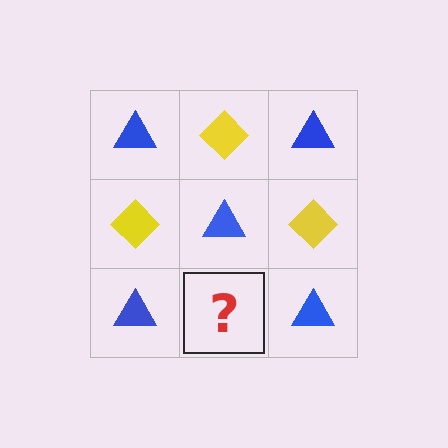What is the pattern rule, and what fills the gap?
The rule is that it alternates blue triangle and yellow diamond in a checkerboard pattern. The gap should be filled with a yellow diamond.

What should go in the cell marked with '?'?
The missing cell should contain a yellow diamond.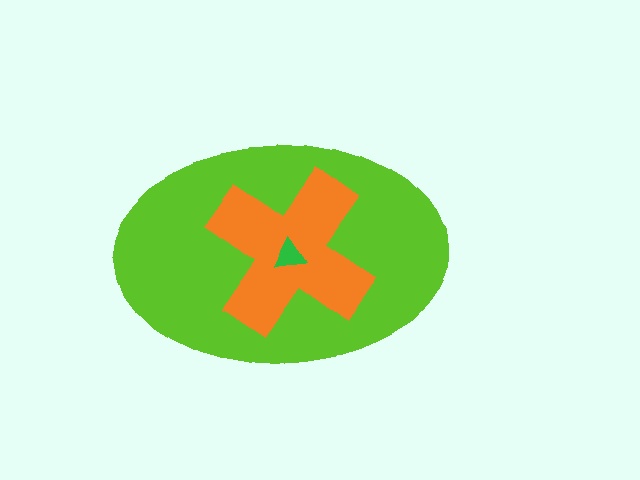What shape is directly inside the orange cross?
The green triangle.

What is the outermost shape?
The lime ellipse.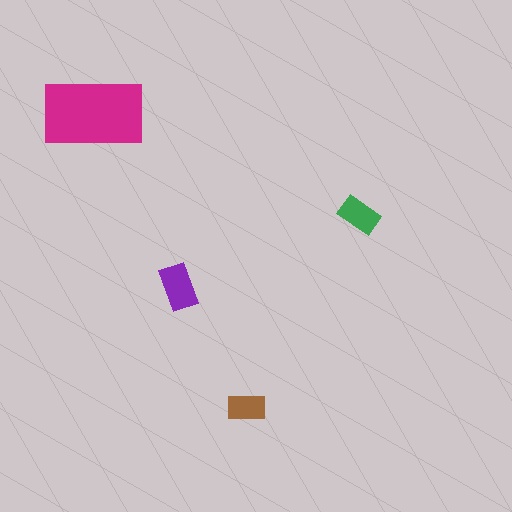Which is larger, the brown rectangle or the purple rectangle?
The purple one.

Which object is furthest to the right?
The green rectangle is rightmost.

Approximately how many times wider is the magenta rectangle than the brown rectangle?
About 2.5 times wider.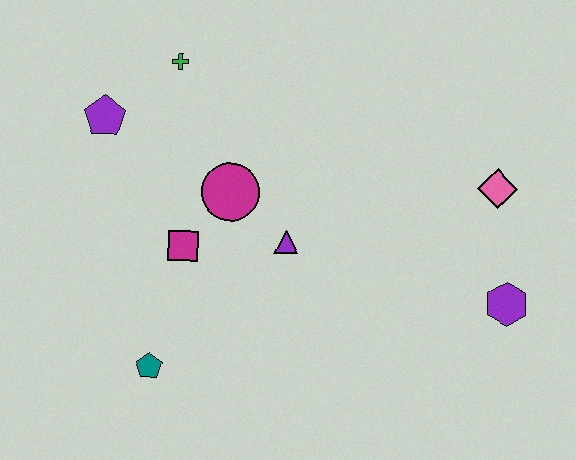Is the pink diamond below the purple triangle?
No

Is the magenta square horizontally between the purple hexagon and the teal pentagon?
Yes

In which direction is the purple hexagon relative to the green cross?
The purple hexagon is to the right of the green cross.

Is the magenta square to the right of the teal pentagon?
Yes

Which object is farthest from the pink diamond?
The purple pentagon is farthest from the pink diamond.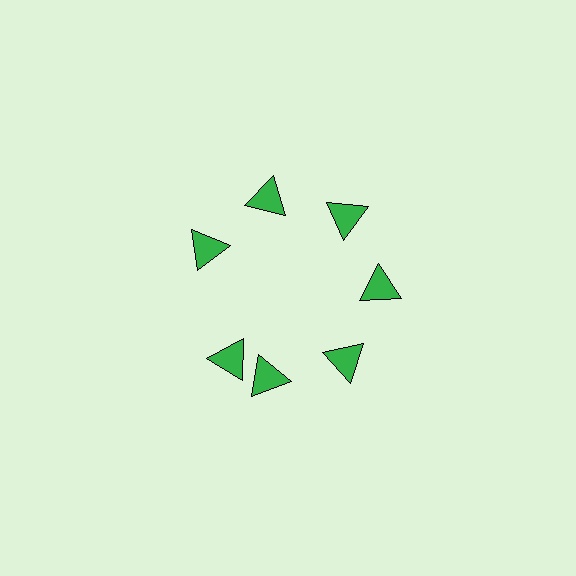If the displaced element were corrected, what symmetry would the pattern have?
It would have 7-fold rotational symmetry — the pattern would map onto itself every 51 degrees.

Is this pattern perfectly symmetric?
No. The 7 green triangles are arranged in a ring, but one element near the 8 o'clock position is rotated out of alignment along the ring, breaking the 7-fold rotational symmetry.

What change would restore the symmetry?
The symmetry would be restored by rotating it back into even spacing with its neighbors so that all 7 triangles sit at equal angles and equal distance from the center.